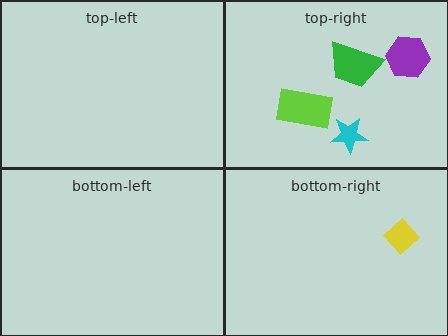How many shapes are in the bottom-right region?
1.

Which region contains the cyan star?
The top-right region.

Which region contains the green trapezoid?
The top-right region.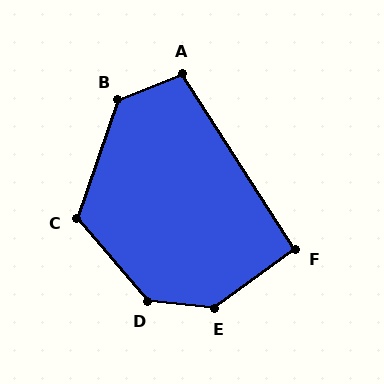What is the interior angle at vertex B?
Approximately 131 degrees (obtuse).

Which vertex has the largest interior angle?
E, at approximately 139 degrees.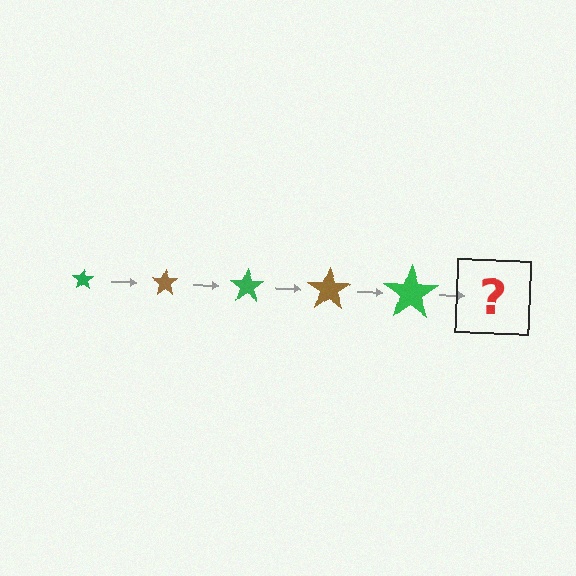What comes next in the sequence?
The next element should be a brown star, larger than the previous one.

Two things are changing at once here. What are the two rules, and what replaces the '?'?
The two rules are that the star grows larger each step and the color cycles through green and brown. The '?' should be a brown star, larger than the previous one.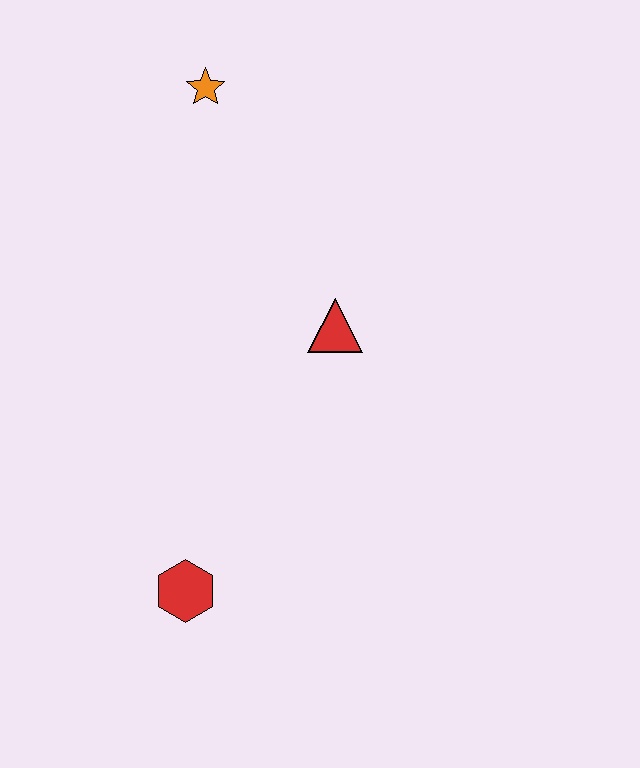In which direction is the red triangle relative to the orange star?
The red triangle is below the orange star.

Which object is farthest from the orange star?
The red hexagon is farthest from the orange star.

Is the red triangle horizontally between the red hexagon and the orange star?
No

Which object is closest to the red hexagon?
The red triangle is closest to the red hexagon.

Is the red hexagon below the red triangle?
Yes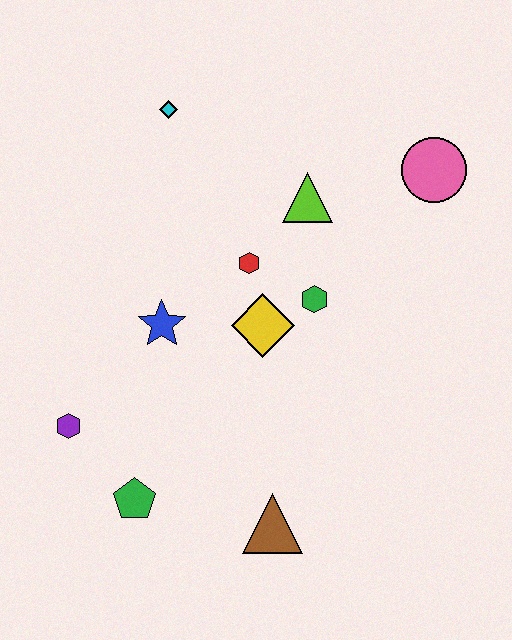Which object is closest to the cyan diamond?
The lime triangle is closest to the cyan diamond.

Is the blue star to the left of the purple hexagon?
No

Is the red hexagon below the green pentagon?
No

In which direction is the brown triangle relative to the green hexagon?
The brown triangle is below the green hexagon.